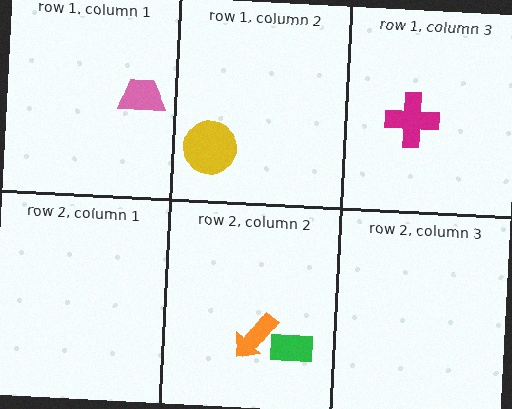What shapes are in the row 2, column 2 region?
The green rectangle, the orange arrow.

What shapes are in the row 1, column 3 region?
The magenta cross.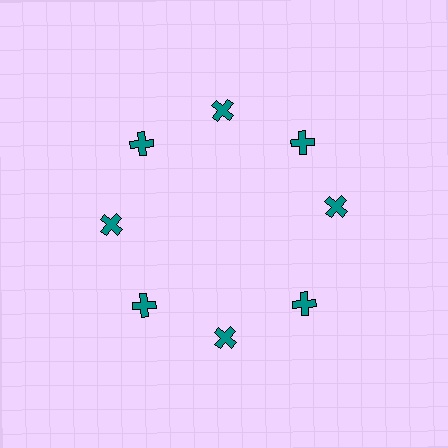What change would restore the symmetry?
The symmetry would be restored by rotating it back into even spacing with its neighbors so that all 8 crosses sit at equal angles and equal distance from the center.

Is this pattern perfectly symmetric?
No. The 8 teal crosses are arranged in a ring, but one element near the 3 o'clock position is rotated out of alignment along the ring, breaking the 8-fold rotational symmetry.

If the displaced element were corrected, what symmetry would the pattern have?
It would have 8-fold rotational symmetry — the pattern would map onto itself every 45 degrees.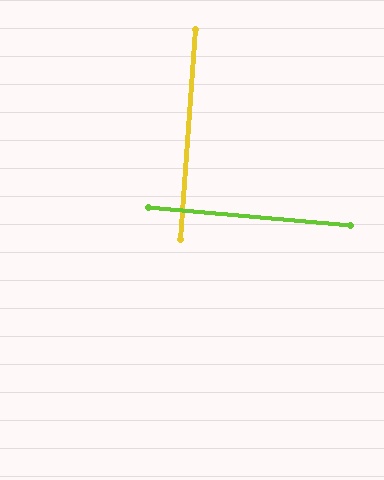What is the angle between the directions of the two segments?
Approximately 89 degrees.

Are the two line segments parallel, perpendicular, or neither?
Perpendicular — they meet at approximately 89°.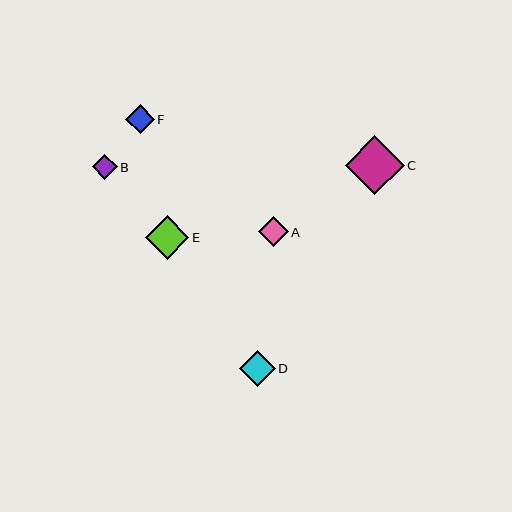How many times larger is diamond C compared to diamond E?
Diamond C is approximately 1.4 times the size of diamond E.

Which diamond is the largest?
Diamond C is the largest with a size of approximately 58 pixels.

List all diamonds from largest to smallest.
From largest to smallest: C, E, D, A, F, B.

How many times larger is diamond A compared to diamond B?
Diamond A is approximately 1.2 times the size of diamond B.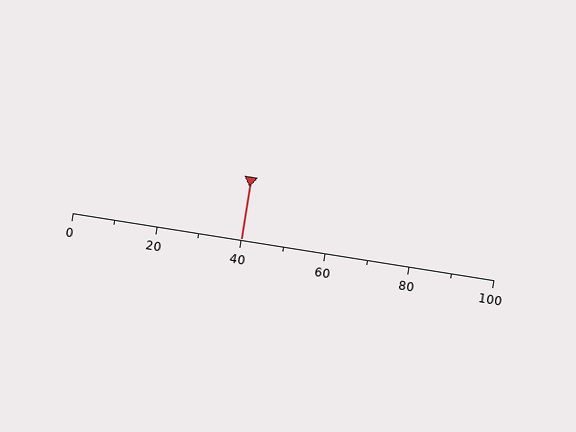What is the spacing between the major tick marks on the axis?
The major ticks are spaced 20 apart.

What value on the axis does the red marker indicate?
The marker indicates approximately 40.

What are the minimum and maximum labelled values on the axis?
The axis runs from 0 to 100.